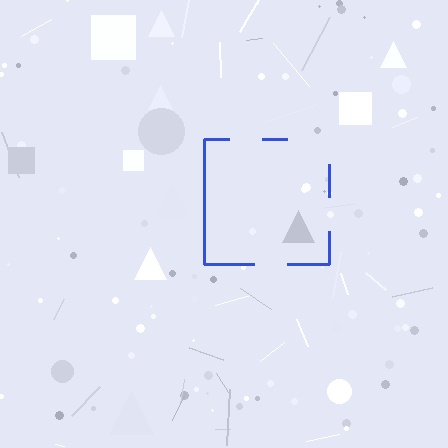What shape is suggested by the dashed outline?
The dashed outline suggests a square.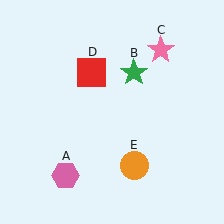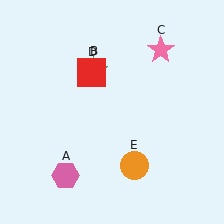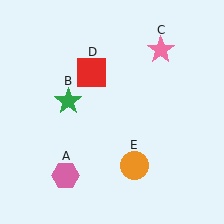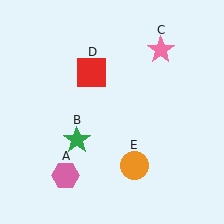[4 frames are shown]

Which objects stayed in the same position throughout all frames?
Pink hexagon (object A) and pink star (object C) and red square (object D) and orange circle (object E) remained stationary.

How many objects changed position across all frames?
1 object changed position: green star (object B).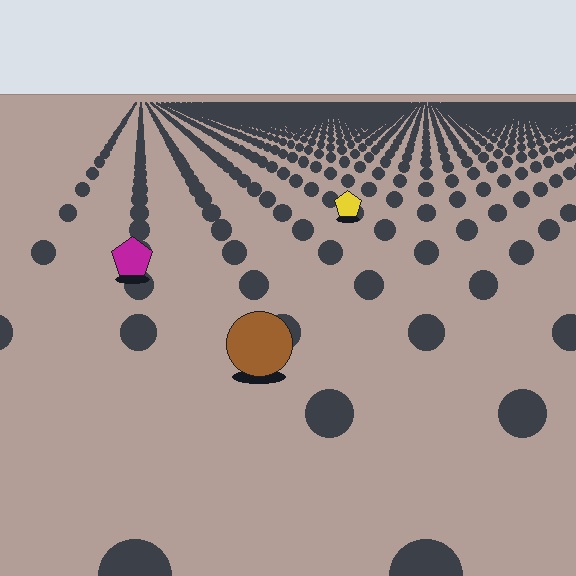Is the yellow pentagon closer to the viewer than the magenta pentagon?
No. The magenta pentagon is closer — you can tell from the texture gradient: the ground texture is coarser near it.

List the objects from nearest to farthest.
From nearest to farthest: the brown circle, the magenta pentagon, the yellow pentagon.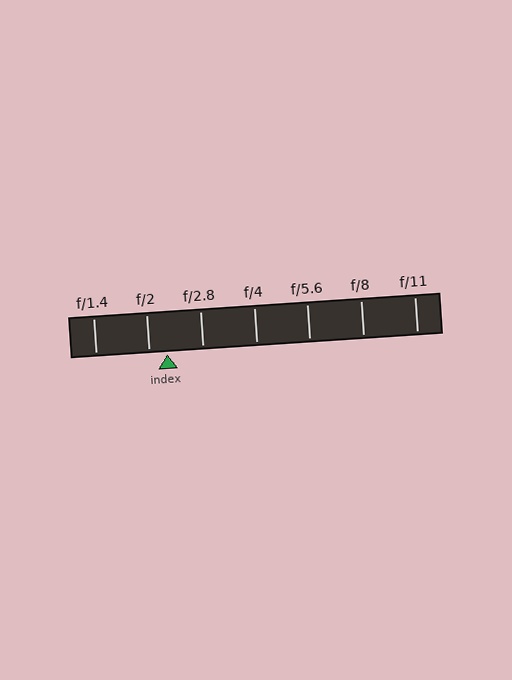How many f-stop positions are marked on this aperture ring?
There are 7 f-stop positions marked.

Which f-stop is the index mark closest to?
The index mark is closest to f/2.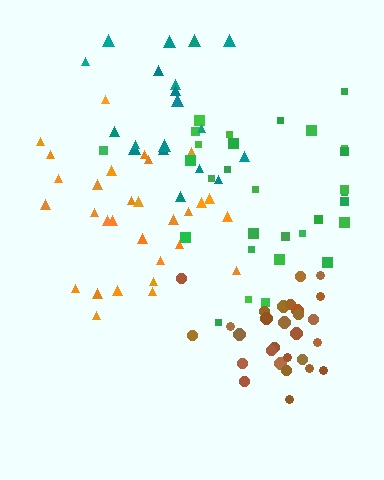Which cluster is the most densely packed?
Brown.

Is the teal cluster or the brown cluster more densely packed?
Brown.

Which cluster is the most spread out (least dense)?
Teal.